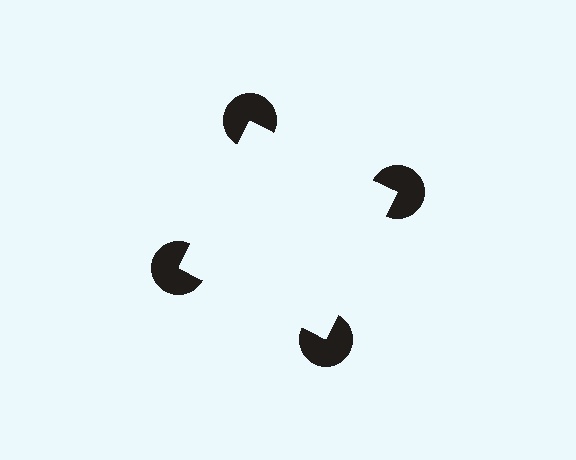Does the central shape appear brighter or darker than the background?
It typically appears slightly brighter than the background, even though no actual brightness change is drawn.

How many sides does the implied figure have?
4 sides.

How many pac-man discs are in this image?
There are 4 — one at each vertex of the illusory square.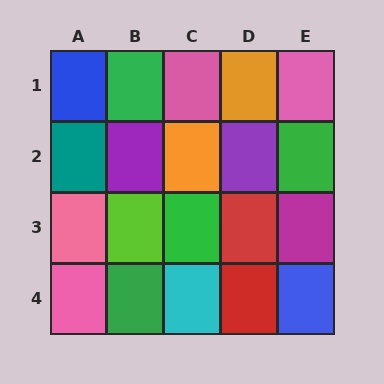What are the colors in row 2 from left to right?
Teal, purple, orange, purple, green.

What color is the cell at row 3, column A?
Pink.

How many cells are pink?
4 cells are pink.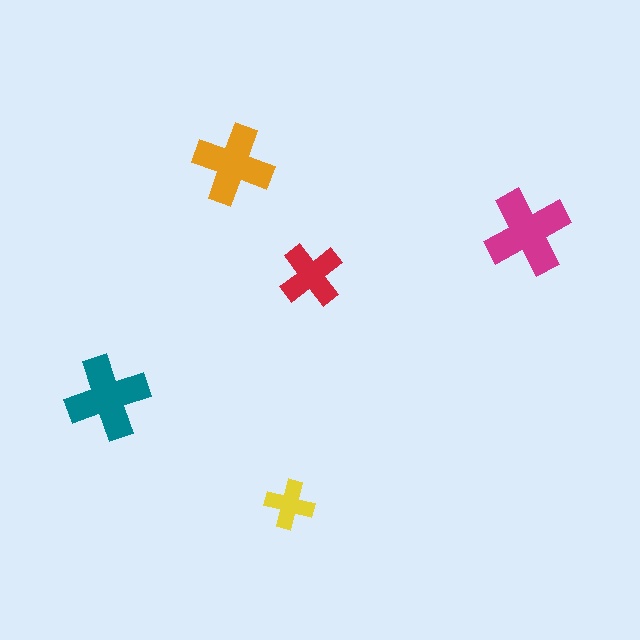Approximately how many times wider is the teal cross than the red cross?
About 1.5 times wider.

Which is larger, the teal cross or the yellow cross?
The teal one.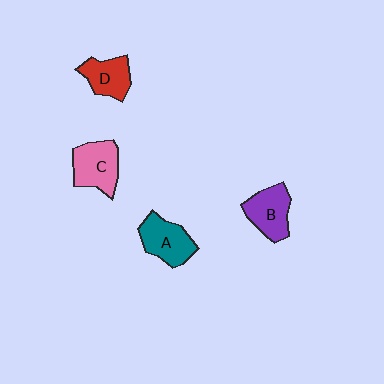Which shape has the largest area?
Shape C (pink).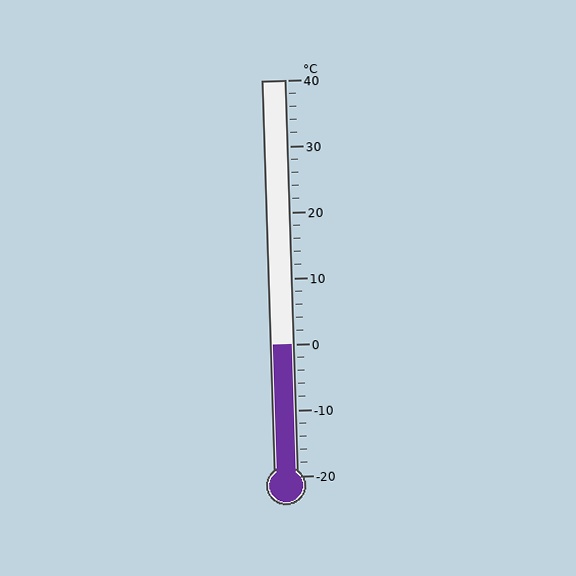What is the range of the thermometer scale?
The thermometer scale ranges from -20°C to 40°C.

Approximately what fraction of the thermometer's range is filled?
The thermometer is filled to approximately 35% of its range.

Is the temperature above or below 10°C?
The temperature is below 10°C.